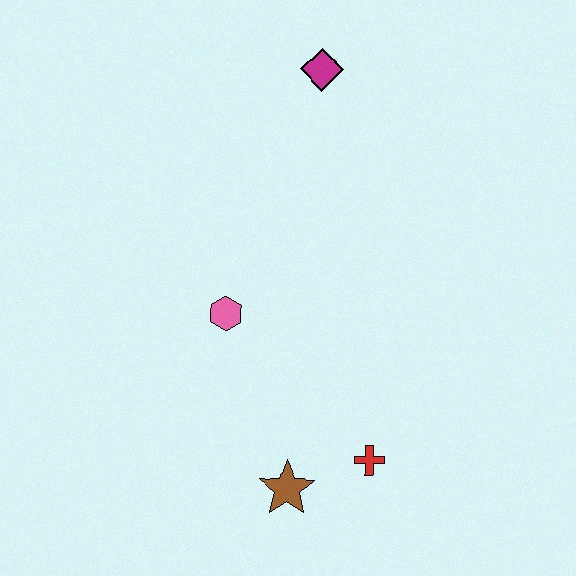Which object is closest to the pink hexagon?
The brown star is closest to the pink hexagon.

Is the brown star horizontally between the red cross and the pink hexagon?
Yes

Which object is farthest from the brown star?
The magenta diamond is farthest from the brown star.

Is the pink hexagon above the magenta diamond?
No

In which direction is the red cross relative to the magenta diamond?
The red cross is below the magenta diamond.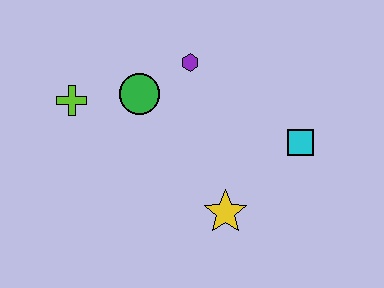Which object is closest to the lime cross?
The green circle is closest to the lime cross.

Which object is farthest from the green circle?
The cyan square is farthest from the green circle.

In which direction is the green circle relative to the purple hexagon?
The green circle is to the left of the purple hexagon.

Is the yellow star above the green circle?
No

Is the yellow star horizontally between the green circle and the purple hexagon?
No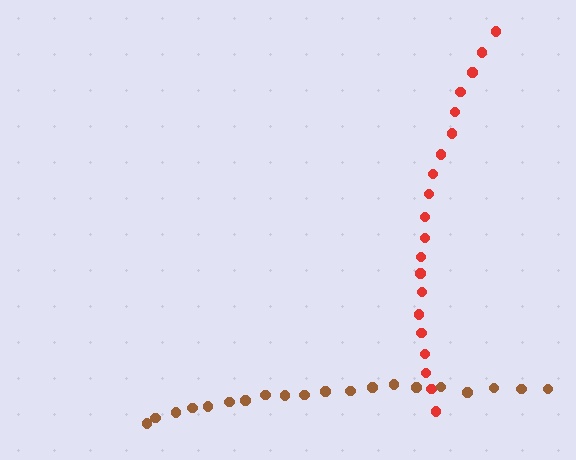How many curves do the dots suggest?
There are 2 distinct paths.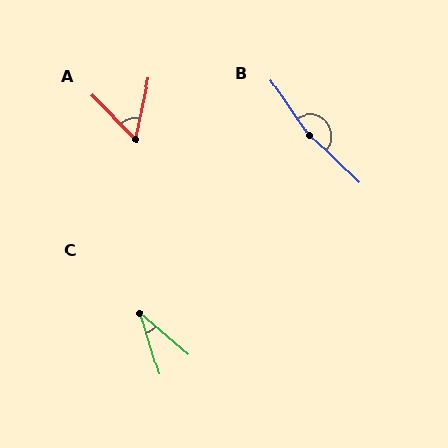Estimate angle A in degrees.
Approximately 57 degrees.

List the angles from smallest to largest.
C (33°), A (57°), B (168°).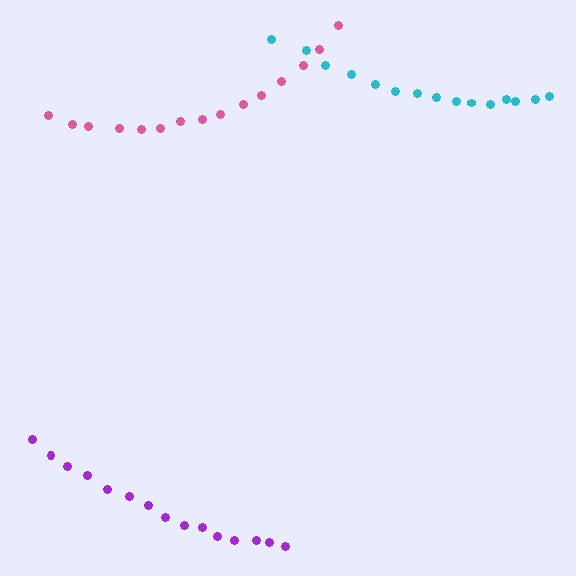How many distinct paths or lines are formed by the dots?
There are 3 distinct paths.